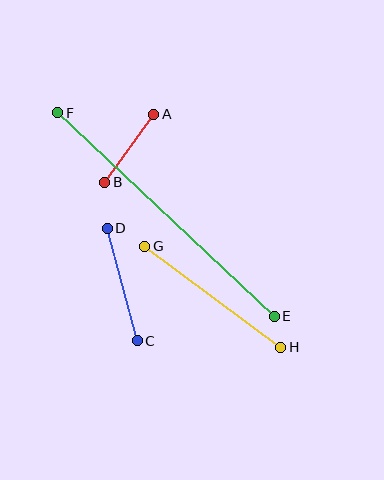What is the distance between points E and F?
The distance is approximately 297 pixels.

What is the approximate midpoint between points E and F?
The midpoint is at approximately (166, 215) pixels.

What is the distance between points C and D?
The distance is approximately 116 pixels.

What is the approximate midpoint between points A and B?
The midpoint is at approximately (129, 148) pixels.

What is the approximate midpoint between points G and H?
The midpoint is at approximately (213, 297) pixels.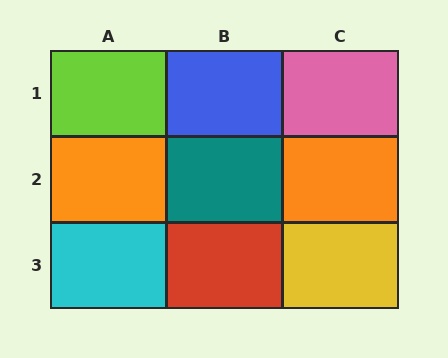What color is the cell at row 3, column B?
Red.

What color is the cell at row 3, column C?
Yellow.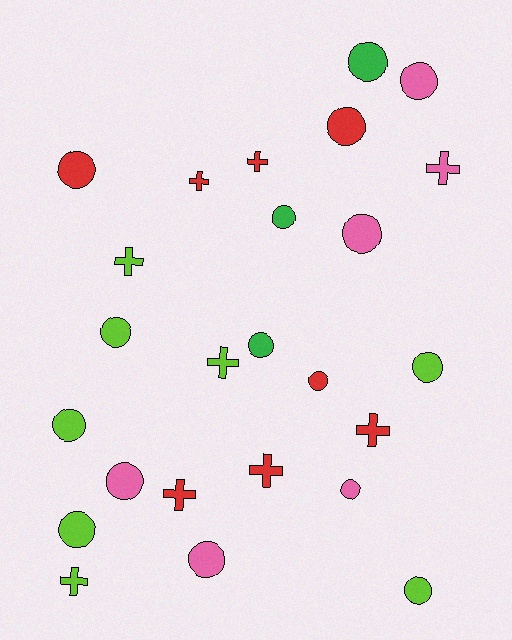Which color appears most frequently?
Lime, with 8 objects.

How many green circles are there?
There are 3 green circles.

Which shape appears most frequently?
Circle, with 16 objects.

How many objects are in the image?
There are 25 objects.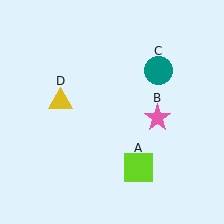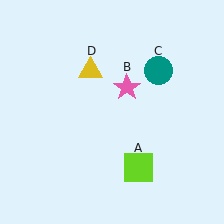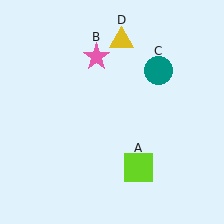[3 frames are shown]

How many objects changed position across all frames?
2 objects changed position: pink star (object B), yellow triangle (object D).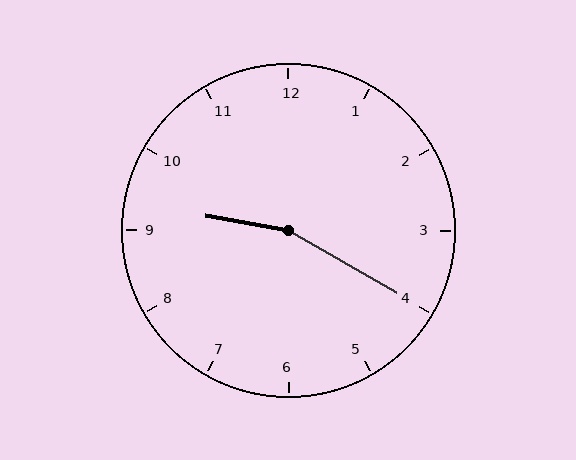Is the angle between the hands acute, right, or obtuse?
It is obtuse.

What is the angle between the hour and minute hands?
Approximately 160 degrees.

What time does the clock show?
9:20.